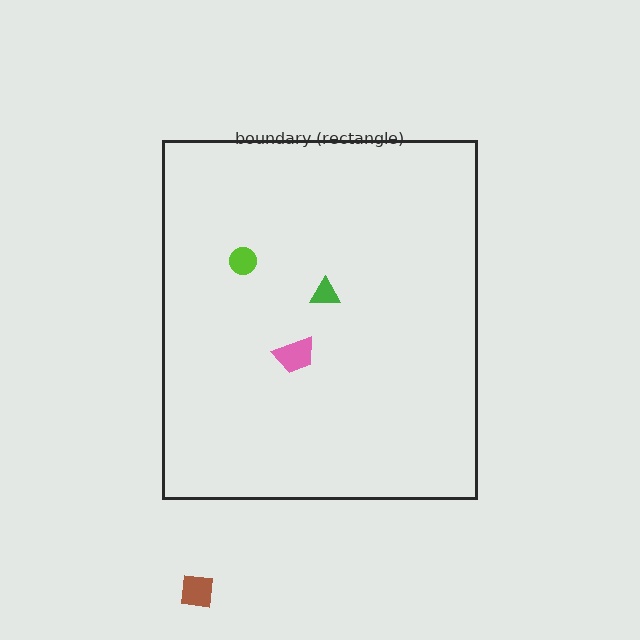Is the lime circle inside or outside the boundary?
Inside.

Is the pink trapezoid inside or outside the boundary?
Inside.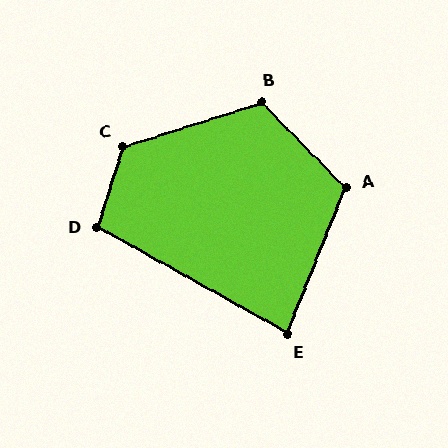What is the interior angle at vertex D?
Approximately 101 degrees (obtuse).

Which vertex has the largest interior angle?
C, at approximately 125 degrees.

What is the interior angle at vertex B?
Approximately 117 degrees (obtuse).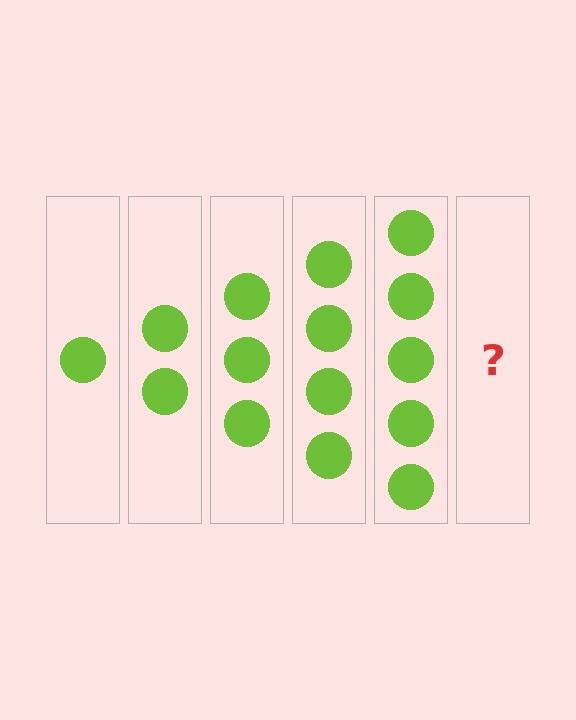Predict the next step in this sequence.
The next step is 6 circles.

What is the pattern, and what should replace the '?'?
The pattern is that each step adds one more circle. The '?' should be 6 circles.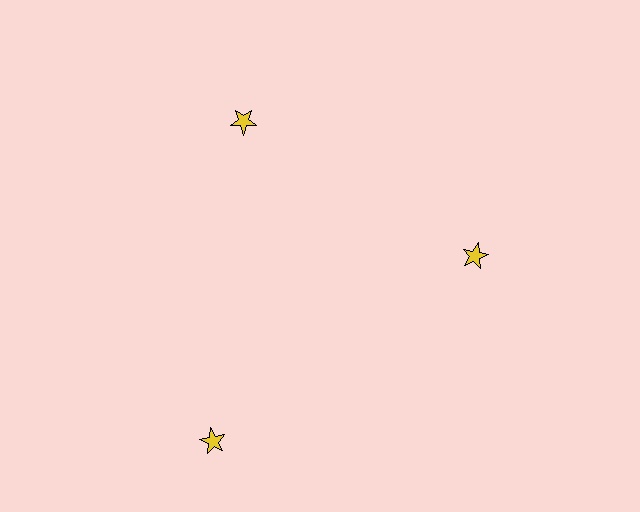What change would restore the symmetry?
The symmetry would be restored by moving it inward, back onto the ring so that all 3 stars sit at equal angles and equal distance from the center.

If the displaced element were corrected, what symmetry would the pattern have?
It would have 3-fold rotational symmetry — the pattern would map onto itself every 120 degrees.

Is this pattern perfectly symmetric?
No. The 3 yellow stars are arranged in a ring, but one element near the 7 o'clock position is pushed outward from the center, breaking the 3-fold rotational symmetry.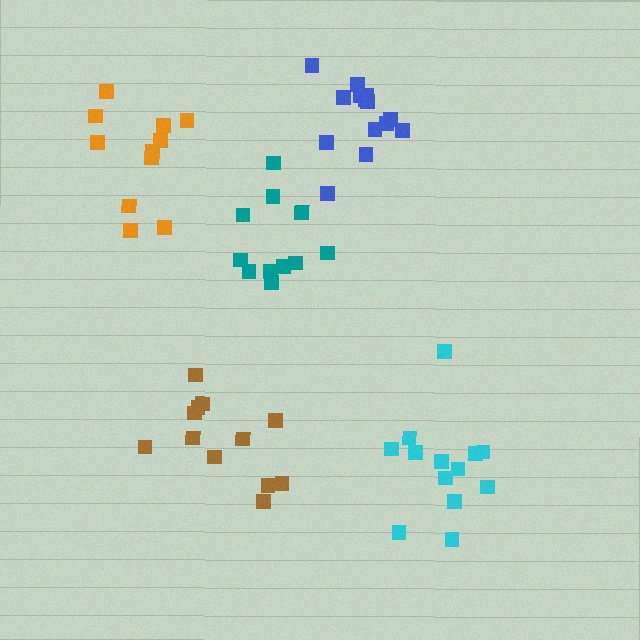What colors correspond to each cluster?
The clusters are colored: brown, teal, blue, orange, cyan.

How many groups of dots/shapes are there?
There are 5 groups.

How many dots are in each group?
Group 1: 12 dots, Group 2: 11 dots, Group 3: 14 dots, Group 4: 11 dots, Group 5: 13 dots (61 total).